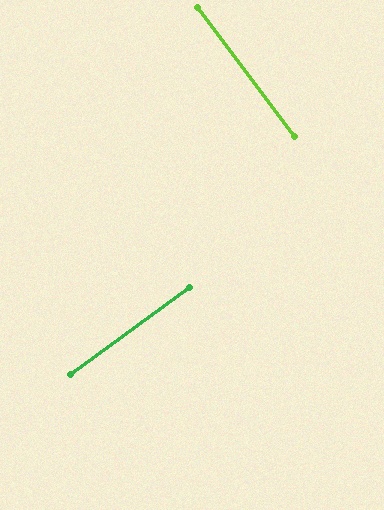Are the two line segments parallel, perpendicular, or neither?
Perpendicular — they meet at approximately 89°.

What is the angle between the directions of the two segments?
Approximately 89 degrees.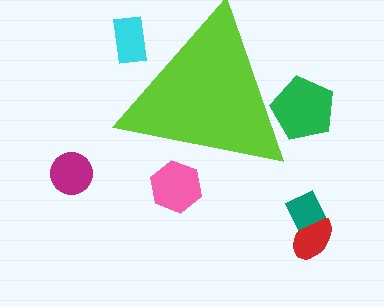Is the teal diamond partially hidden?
No, the teal diamond is fully visible.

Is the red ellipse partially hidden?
No, the red ellipse is fully visible.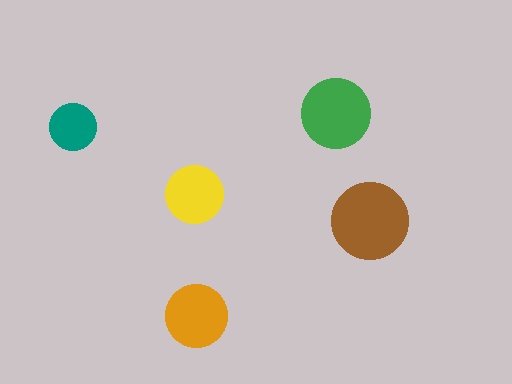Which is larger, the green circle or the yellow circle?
The green one.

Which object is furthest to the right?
The brown circle is rightmost.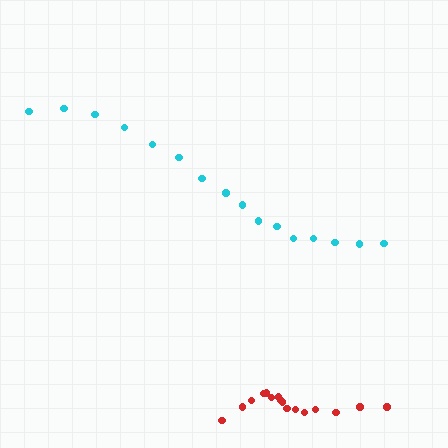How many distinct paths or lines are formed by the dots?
There are 2 distinct paths.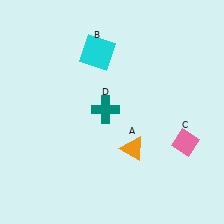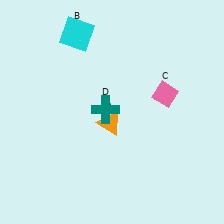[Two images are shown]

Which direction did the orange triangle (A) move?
The orange triangle (A) moved up.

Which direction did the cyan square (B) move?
The cyan square (B) moved left.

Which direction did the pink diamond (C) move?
The pink diamond (C) moved up.